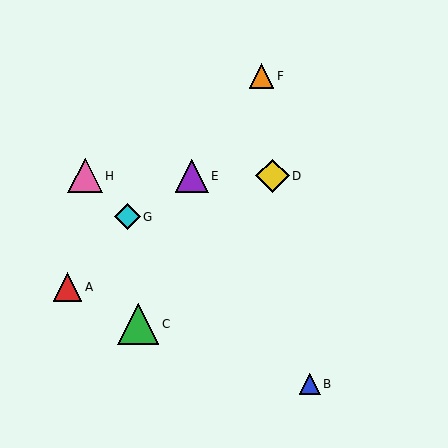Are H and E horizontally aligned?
Yes, both are at y≈176.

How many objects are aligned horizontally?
3 objects (D, E, H) are aligned horizontally.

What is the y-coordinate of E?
Object E is at y≈176.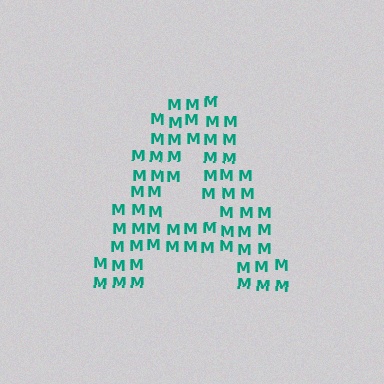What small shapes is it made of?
It is made of small letter M's.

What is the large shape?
The large shape is the letter A.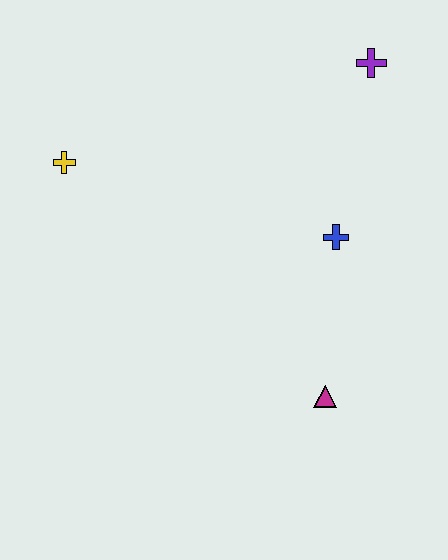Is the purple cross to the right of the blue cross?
Yes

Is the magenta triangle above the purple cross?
No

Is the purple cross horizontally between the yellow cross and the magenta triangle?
No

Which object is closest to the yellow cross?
The blue cross is closest to the yellow cross.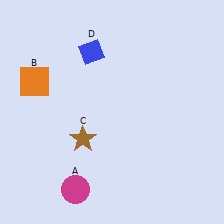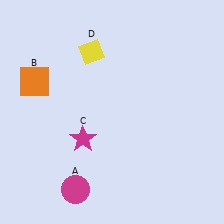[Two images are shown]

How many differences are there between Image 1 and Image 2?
There are 2 differences between the two images.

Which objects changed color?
C changed from brown to magenta. D changed from blue to yellow.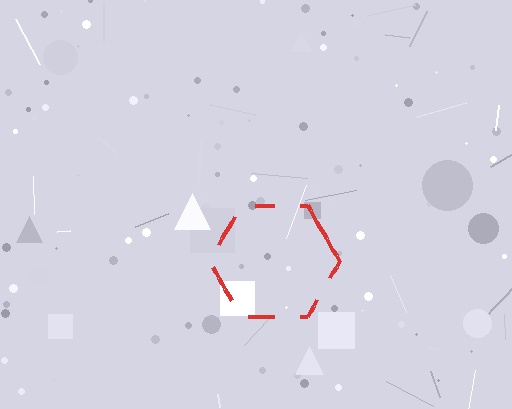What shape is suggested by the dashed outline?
The dashed outline suggests a hexagon.